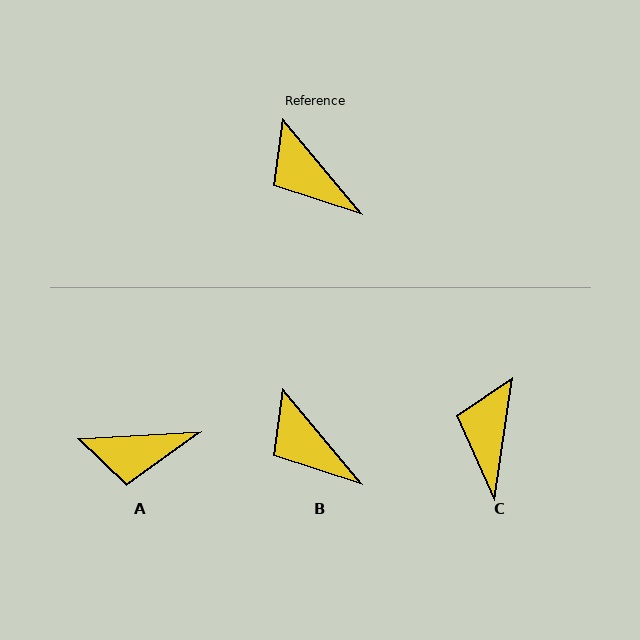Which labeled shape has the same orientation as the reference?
B.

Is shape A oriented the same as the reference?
No, it is off by about 54 degrees.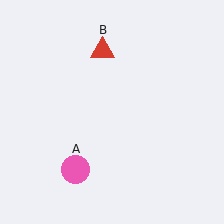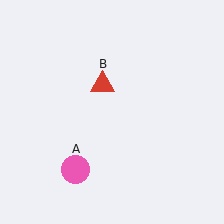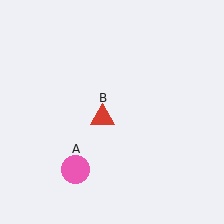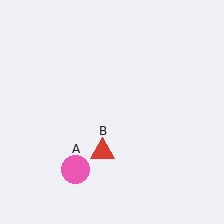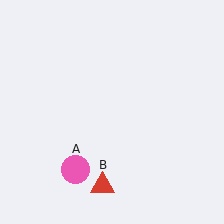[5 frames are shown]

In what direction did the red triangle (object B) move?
The red triangle (object B) moved down.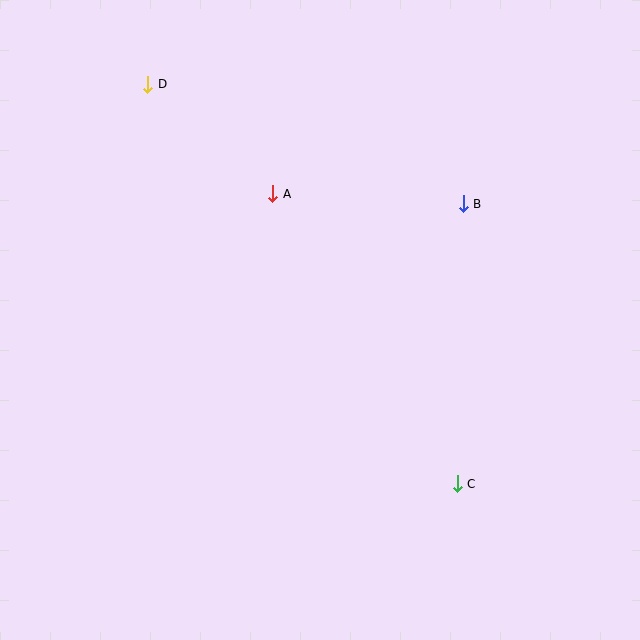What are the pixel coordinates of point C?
Point C is at (457, 484).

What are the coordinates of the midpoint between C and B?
The midpoint between C and B is at (460, 344).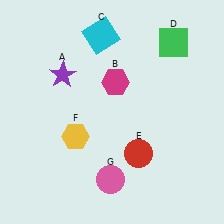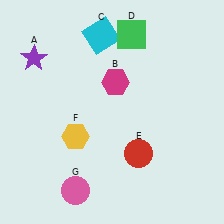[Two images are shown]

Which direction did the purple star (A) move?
The purple star (A) moved left.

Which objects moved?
The objects that moved are: the purple star (A), the green square (D), the pink circle (G).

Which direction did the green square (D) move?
The green square (D) moved left.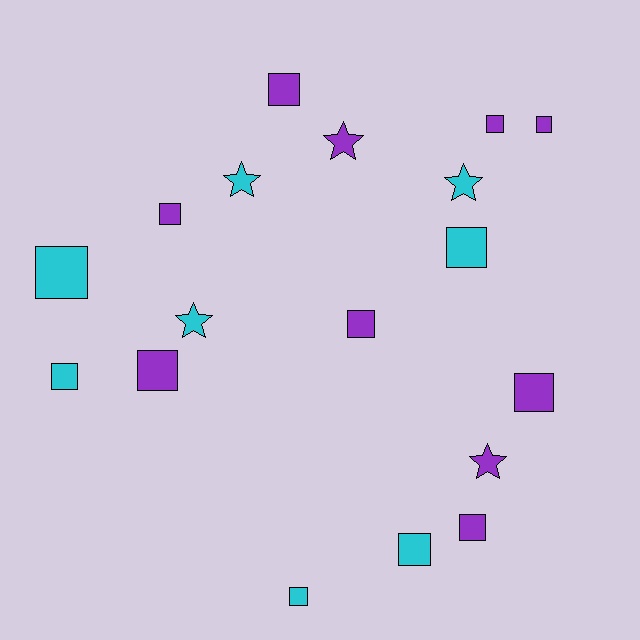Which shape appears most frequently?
Square, with 13 objects.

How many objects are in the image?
There are 18 objects.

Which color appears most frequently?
Purple, with 10 objects.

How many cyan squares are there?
There are 5 cyan squares.